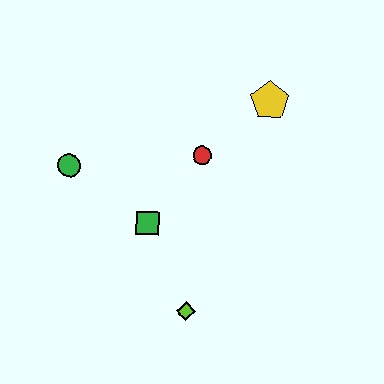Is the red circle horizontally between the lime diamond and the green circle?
No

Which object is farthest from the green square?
The yellow pentagon is farthest from the green square.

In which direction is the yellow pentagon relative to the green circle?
The yellow pentagon is to the right of the green circle.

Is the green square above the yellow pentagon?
No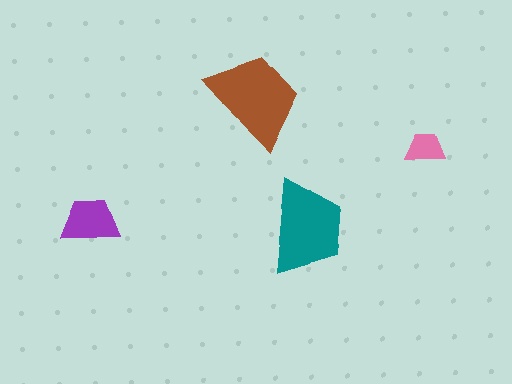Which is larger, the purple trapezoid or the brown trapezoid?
The brown one.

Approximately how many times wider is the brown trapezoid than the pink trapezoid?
About 2.5 times wider.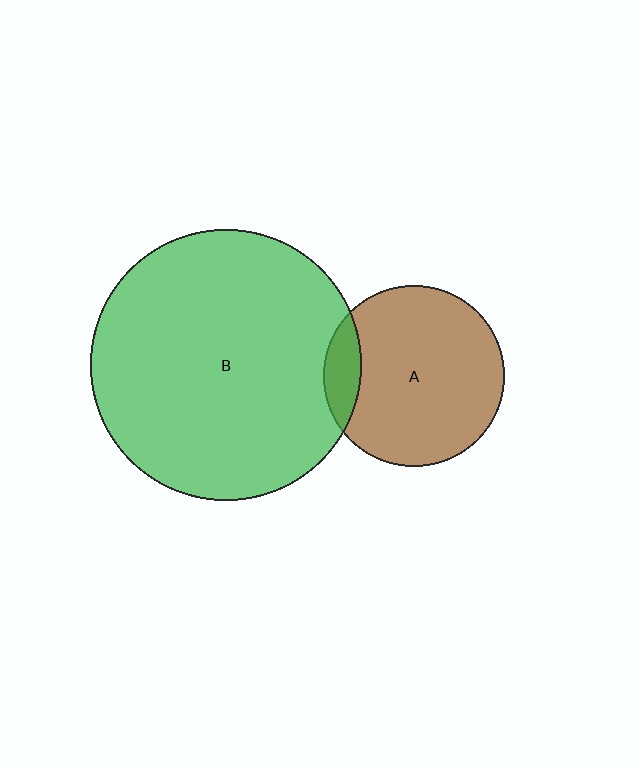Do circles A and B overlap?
Yes.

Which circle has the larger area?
Circle B (green).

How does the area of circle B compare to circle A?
Approximately 2.2 times.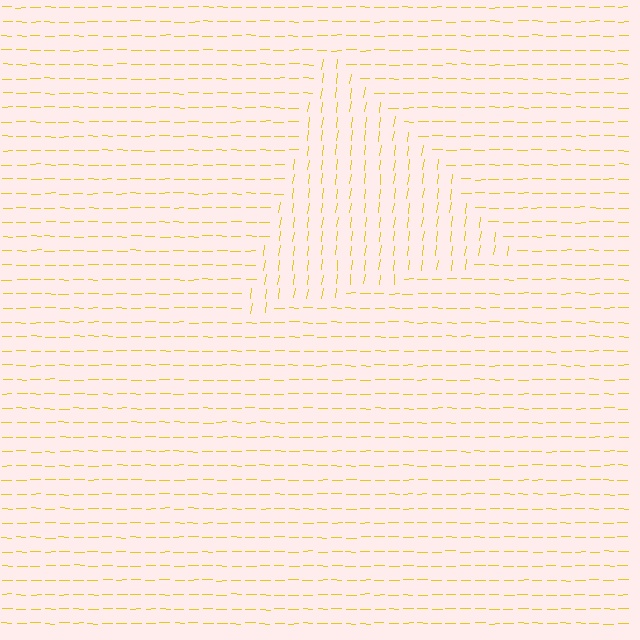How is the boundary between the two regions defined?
The boundary is defined purely by a change in line orientation (approximately 83 degrees difference). All lines are the same color and thickness.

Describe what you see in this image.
The image is filled with small yellow line segments. A triangle region in the image has lines oriented differently from the surrounding lines, creating a visible texture boundary.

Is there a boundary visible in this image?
Yes, there is a texture boundary formed by a change in line orientation.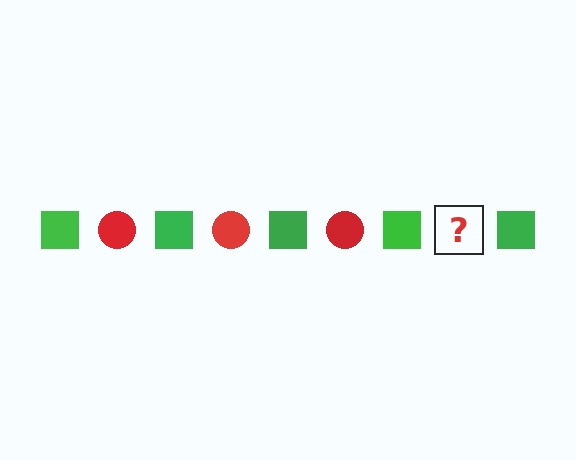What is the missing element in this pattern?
The missing element is a red circle.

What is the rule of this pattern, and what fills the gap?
The rule is that the pattern alternates between green square and red circle. The gap should be filled with a red circle.